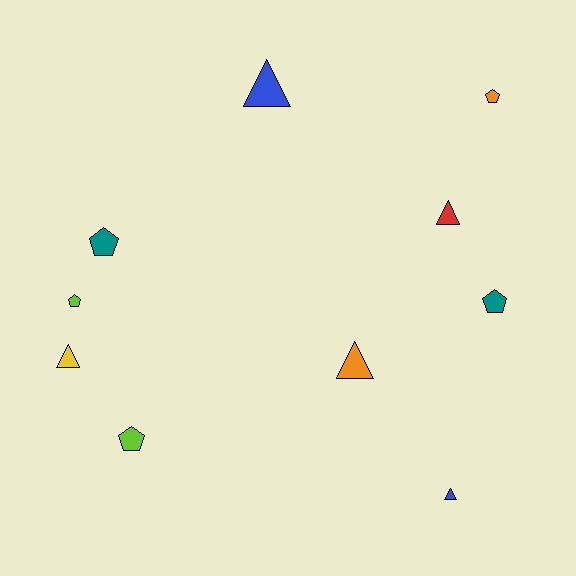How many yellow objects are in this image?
There is 1 yellow object.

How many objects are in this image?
There are 10 objects.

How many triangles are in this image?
There are 5 triangles.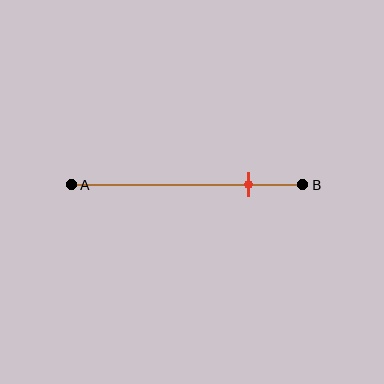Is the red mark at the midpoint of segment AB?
No, the mark is at about 75% from A, not at the 50% midpoint.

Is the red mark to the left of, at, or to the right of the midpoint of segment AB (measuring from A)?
The red mark is to the right of the midpoint of segment AB.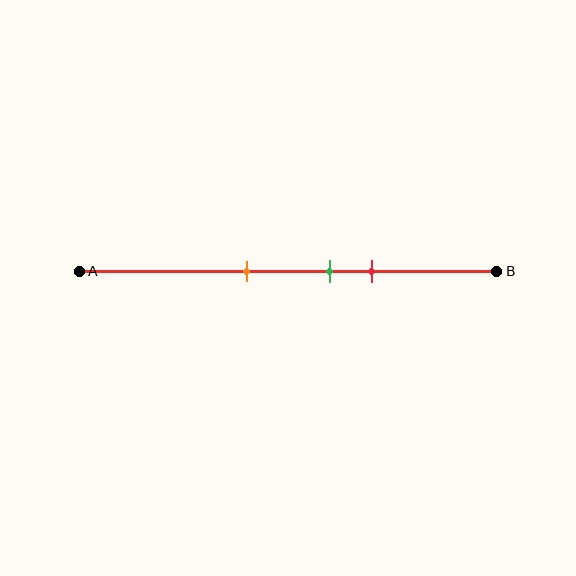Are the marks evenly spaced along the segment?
Yes, the marks are approximately evenly spaced.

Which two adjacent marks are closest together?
The green and red marks are the closest adjacent pair.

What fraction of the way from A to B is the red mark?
The red mark is approximately 70% (0.7) of the way from A to B.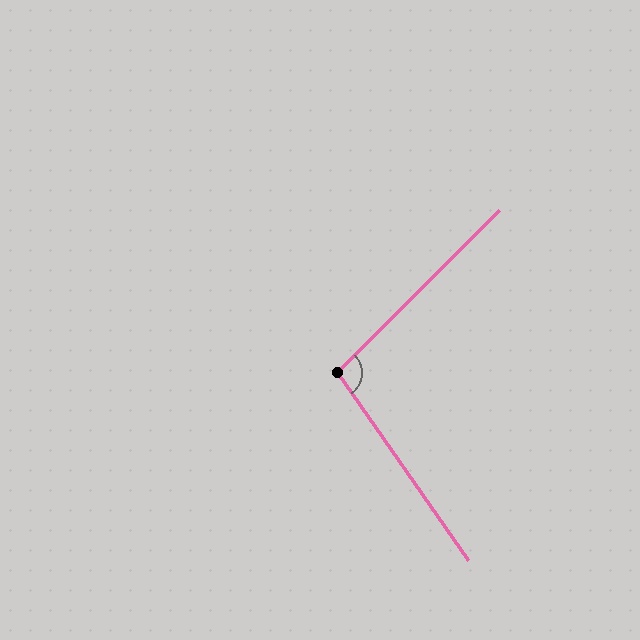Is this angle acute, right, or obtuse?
It is obtuse.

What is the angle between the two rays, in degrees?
Approximately 100 degrees.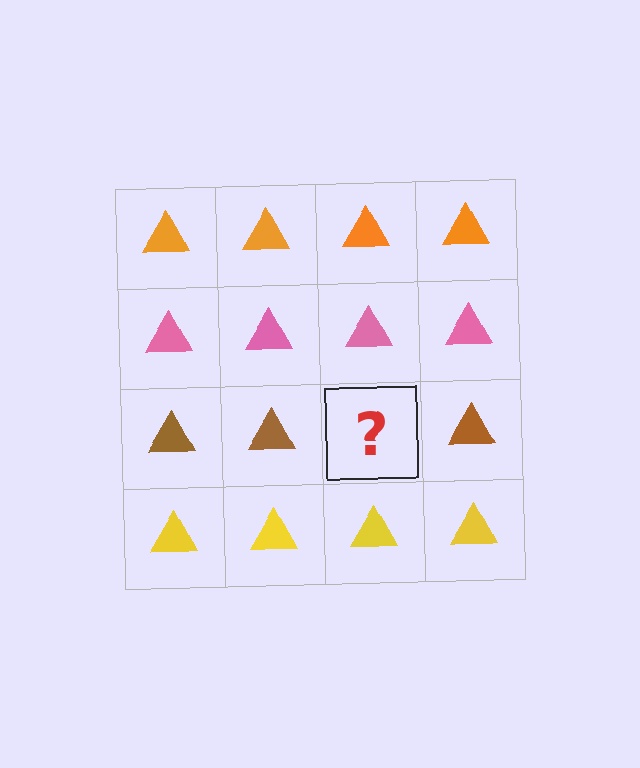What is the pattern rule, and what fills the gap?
The rule is that each row has a consistent color. The gap should be filled with a brown triangle.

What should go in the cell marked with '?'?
The missing cell should contain a brown triangle.